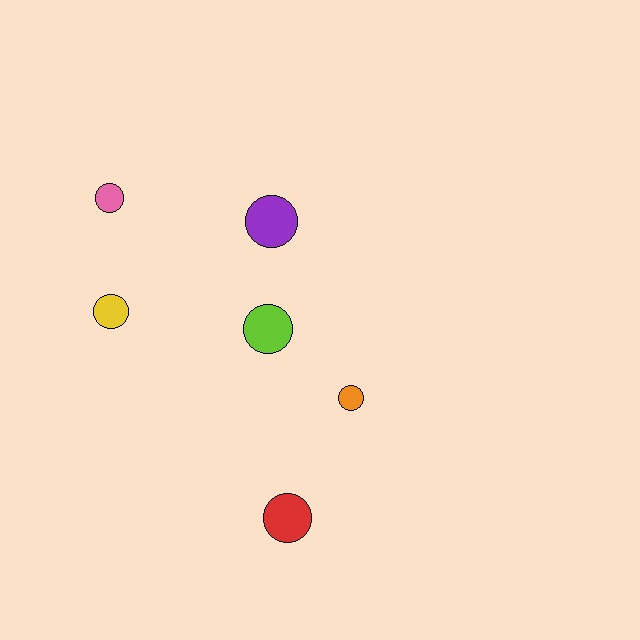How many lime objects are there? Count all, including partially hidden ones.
There is 1 lime object.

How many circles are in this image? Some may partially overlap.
There are 6 circles.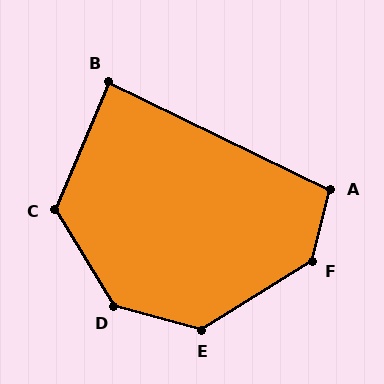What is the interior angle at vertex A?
Approximately 102 degrees (obtuse).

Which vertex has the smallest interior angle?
B, at approximately 87 degrees.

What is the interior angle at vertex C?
Approximately 126 degrees (obtuse).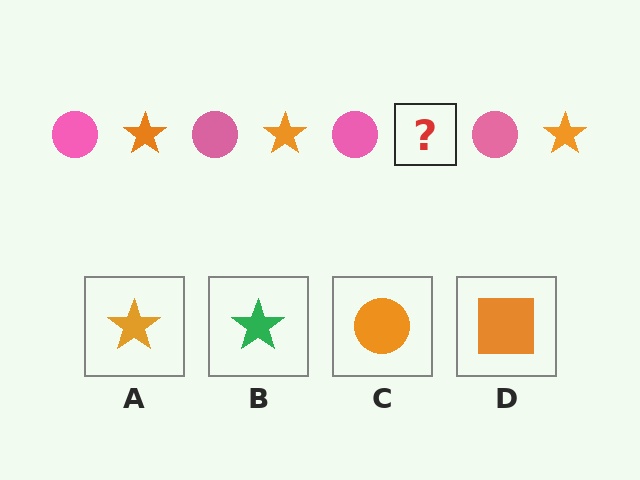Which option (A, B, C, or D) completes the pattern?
A.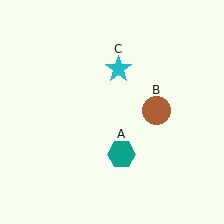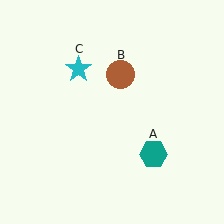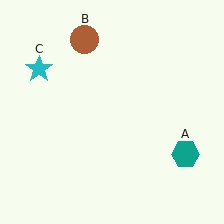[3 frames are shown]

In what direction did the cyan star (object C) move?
The cyan star (object C) moved left.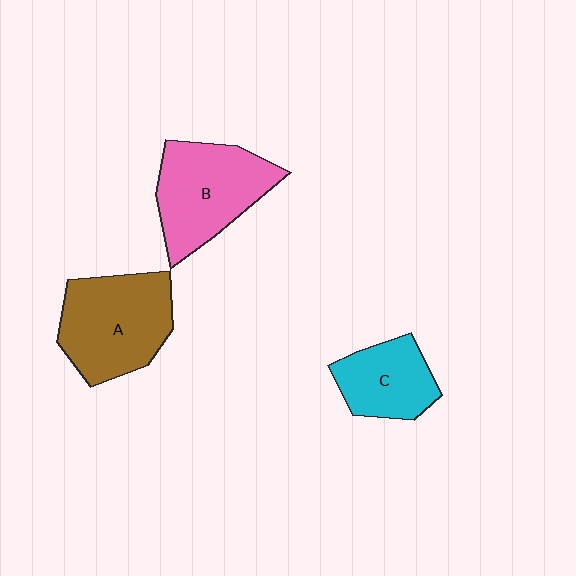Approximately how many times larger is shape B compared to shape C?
Approximately 1.5 times.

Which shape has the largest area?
Shape A (brown).